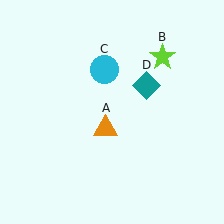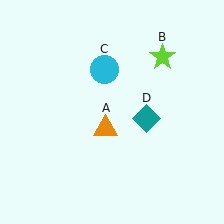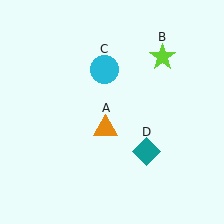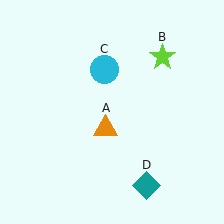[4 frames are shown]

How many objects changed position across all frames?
1 object changed position: teal diamond (object D).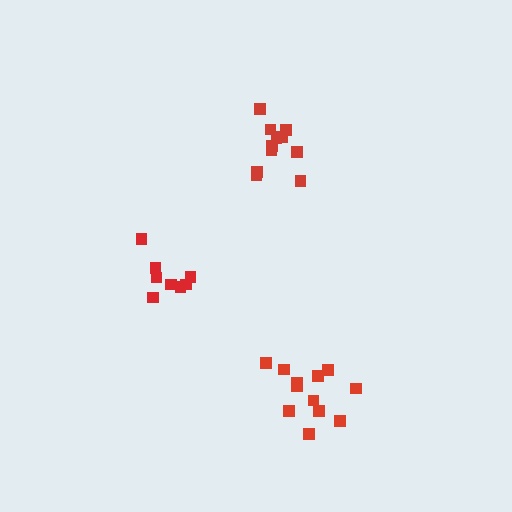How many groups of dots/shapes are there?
There are 3 groups.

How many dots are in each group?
Group 1: 11 dots, Group 2: 8 dots, Group 3: 12 dots (31 total).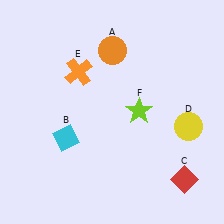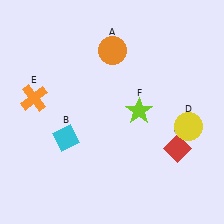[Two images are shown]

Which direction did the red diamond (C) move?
The red diamond (C) moved up.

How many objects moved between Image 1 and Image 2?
2 objects moved between the two images.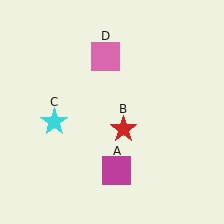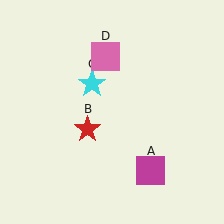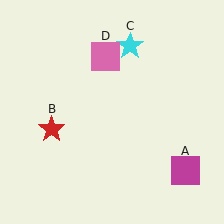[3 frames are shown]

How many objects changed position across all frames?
3 objects changed position: magenta square (object A), red star (object B), cyan star (object C).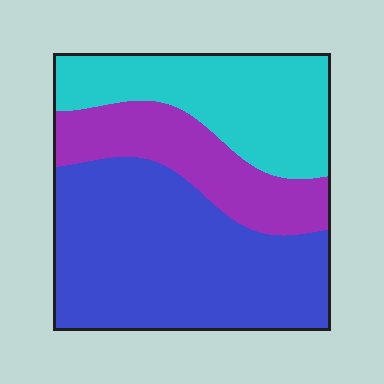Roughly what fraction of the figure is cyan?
Cyan takes up between a quarter and a half of the figure.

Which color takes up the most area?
Blue, at roughly 50%.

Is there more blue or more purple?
Blue.